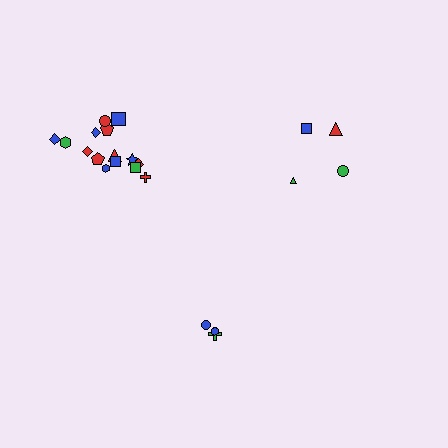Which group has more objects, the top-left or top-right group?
The top-left group.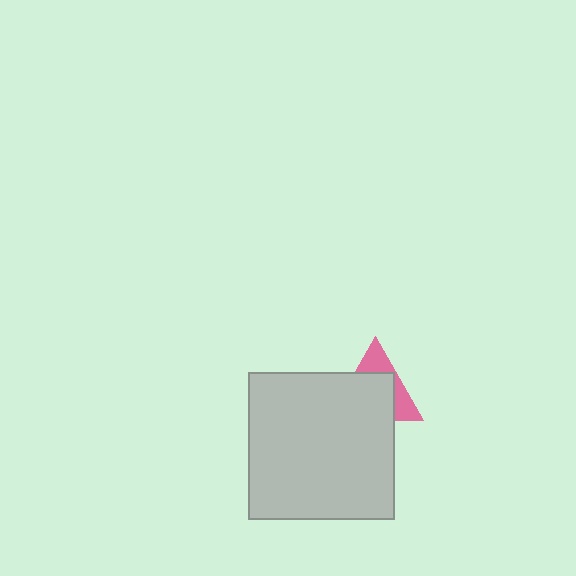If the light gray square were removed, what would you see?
You would see the complete pink triangle.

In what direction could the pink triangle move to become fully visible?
The pink triangle could move up. That would shift it out from behind the light gray square entirely.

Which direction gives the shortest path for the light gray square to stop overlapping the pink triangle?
Moving down gives the shortest separation.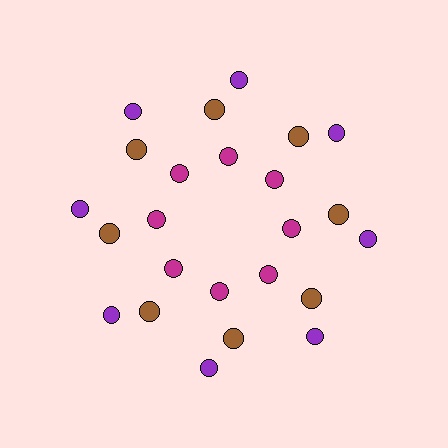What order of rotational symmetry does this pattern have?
This pattern has 8-fold rotational symmetry.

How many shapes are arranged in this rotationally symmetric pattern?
There are 24 shapes, arranged in 8 groups of 3.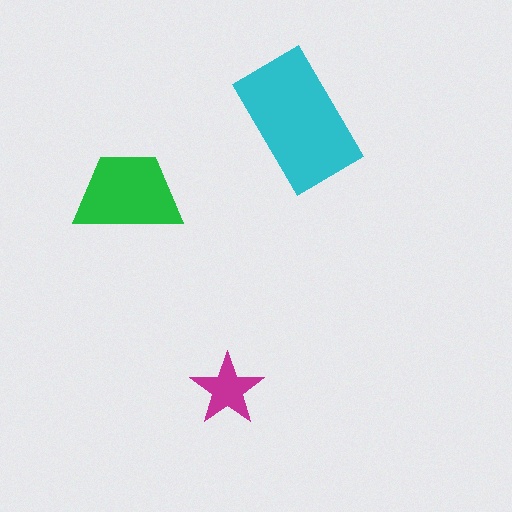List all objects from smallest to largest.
The magenta star, the green trapezoid, the cyan rectangle.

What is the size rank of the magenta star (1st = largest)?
3rd.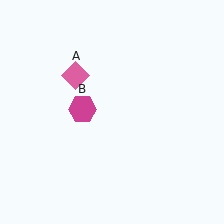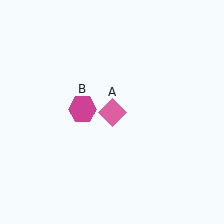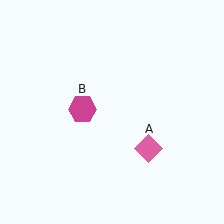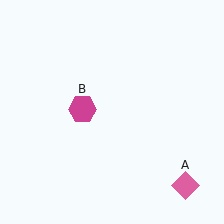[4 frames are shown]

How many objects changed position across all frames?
1 object changed position: pink diamond (object A).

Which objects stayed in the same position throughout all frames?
Magenta hexagon (object B) remained stationary.